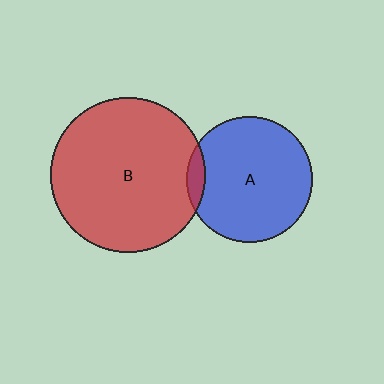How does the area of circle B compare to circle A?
Approximately 1.5 times.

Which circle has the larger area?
Circle B (red).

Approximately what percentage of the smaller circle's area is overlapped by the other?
Approximately 5%.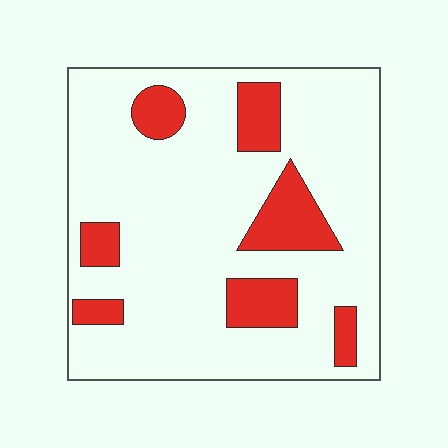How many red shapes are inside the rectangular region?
7.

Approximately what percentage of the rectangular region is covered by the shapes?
Approximately 20%.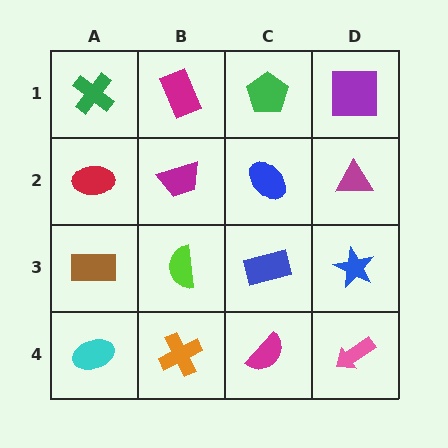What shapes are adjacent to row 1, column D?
A magenta triangle (row 2, column D), a green pentagon (row 1, column C).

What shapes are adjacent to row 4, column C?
A blue rectangle (row 3, column C), an orange cross (row 4, column B), a pink arrow (row 4, column D).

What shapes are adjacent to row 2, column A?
A green cross (row 1, column A), a brown rectangle (row 3, column A), a magenta trapezoid (row 2, column B).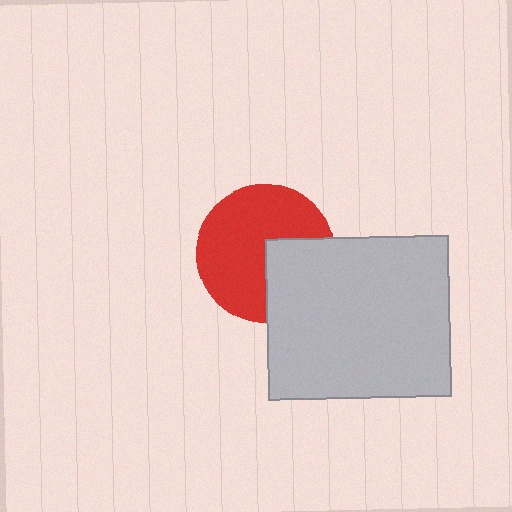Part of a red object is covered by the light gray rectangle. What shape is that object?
It is a circle.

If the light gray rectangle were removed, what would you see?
You would see the complete red circle.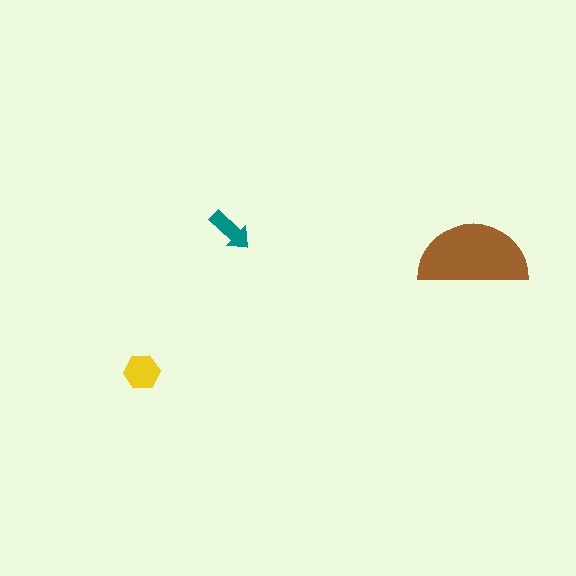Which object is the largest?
The brown semicircle.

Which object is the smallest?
The teal arrow.